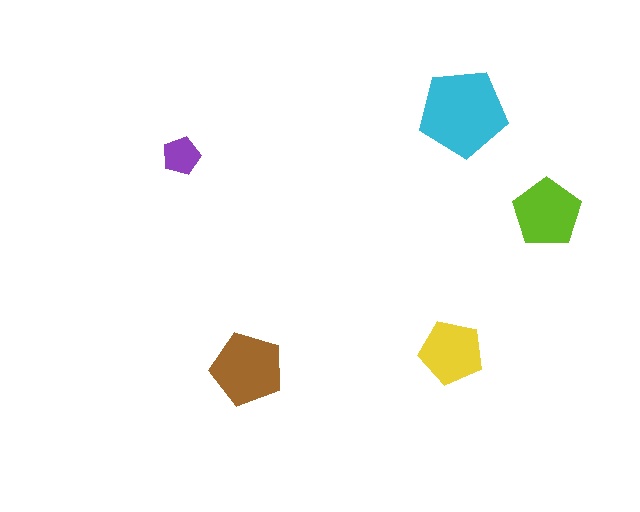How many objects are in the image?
There are 5 objects in the image.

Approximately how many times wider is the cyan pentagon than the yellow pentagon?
About 1.5 times wider.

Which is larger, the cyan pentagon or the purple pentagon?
The cyan one.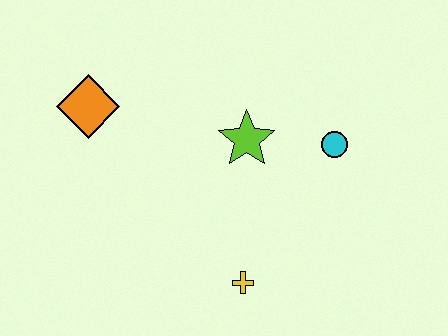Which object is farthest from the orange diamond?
The cyan circle is farthest from the orange diamond.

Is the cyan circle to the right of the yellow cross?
Yes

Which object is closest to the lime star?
The cyan circle is closest to the lime star.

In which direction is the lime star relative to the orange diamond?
The lime star is to the right of the orange diamond.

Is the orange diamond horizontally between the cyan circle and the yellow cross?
No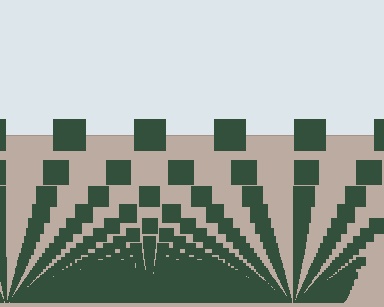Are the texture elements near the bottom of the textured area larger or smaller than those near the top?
Smaller. The gradient is inverted — elements near the bottom are smaller and denser.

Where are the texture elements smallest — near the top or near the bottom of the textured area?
Near the bottom.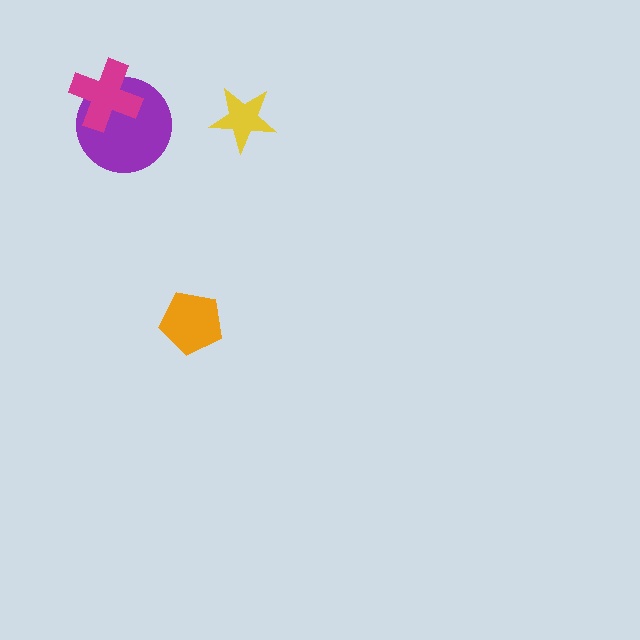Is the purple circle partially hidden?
Yes, it is partially covered by another shape.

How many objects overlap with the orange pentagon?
0 objects overlap with the orange pentagon.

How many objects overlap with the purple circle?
1 object overlaps with the purple circle.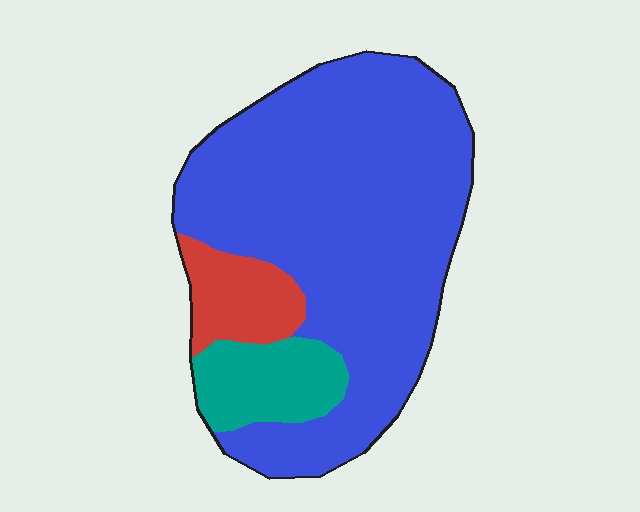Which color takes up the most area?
Blue, at roughly 75%.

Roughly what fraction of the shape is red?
Red takes up about one tenth (1/10) of the shape.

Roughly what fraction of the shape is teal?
Teal covers around 10% of the shape.